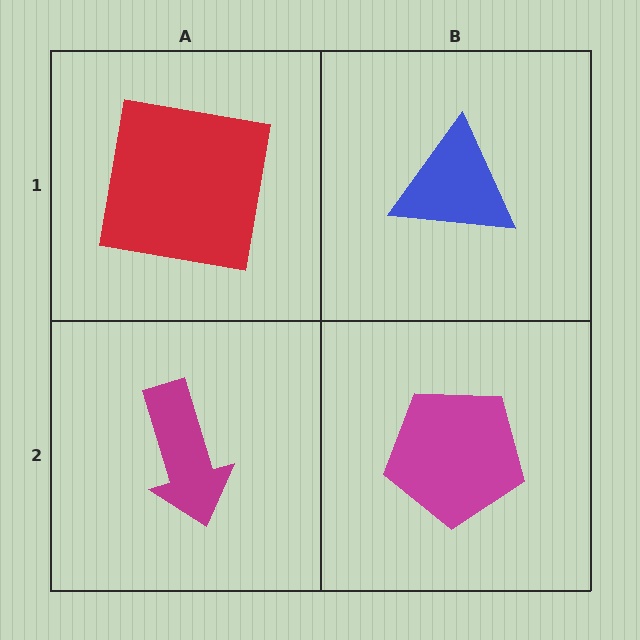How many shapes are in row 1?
2 shapes.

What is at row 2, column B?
A magenta pentagon.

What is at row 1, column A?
A red square.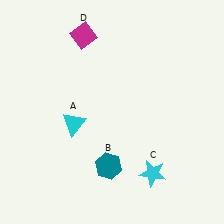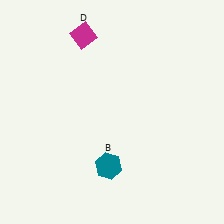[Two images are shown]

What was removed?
The cyan triangle (A), the cyan star (C) were removed in Image 2.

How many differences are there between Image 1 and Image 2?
There are 2 differences between the two images.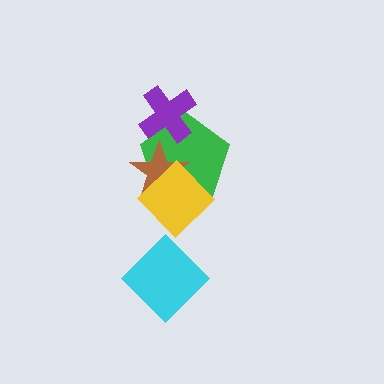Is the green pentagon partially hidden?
Yes, it is partially covered by another shape.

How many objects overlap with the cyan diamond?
0 objects overlap with the cyan diamond.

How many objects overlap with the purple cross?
1 object overlaps with the purple cross.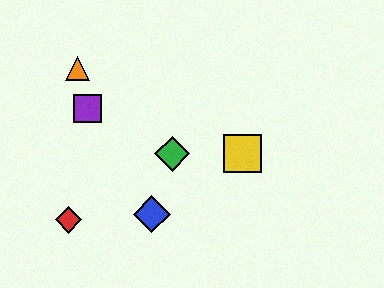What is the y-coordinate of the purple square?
The purple square is at y≈109.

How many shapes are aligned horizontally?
2 shapes (the green diamond, the yellow square) are aligned horizontally.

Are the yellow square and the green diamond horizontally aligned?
Yes, both are at y≈154.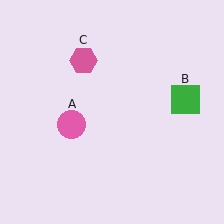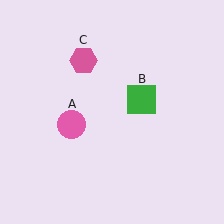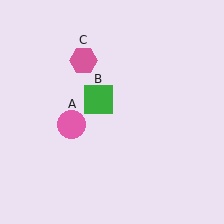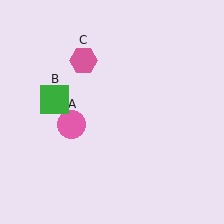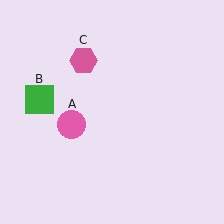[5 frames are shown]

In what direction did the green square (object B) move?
The green square (object B) moved left.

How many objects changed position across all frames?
1 object changed position: green square (object B).